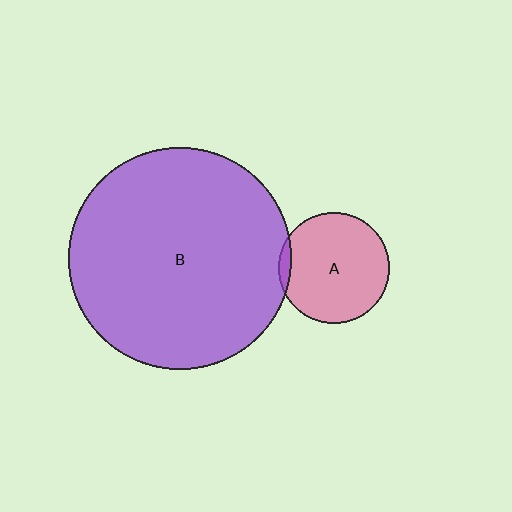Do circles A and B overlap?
Yes.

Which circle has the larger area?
Circle B (purple).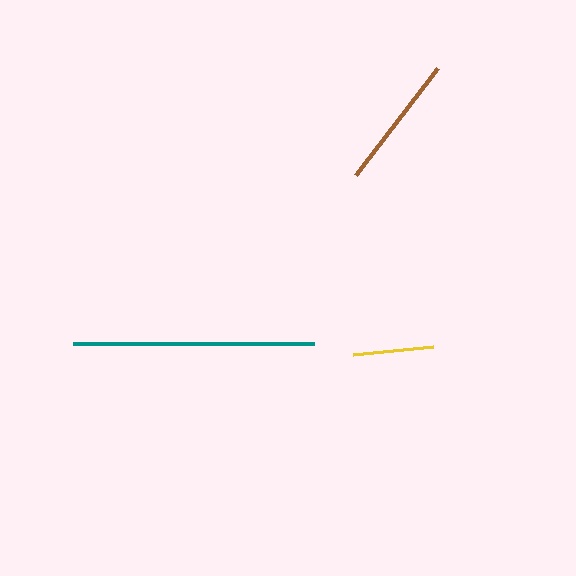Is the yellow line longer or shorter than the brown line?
The brown line is longer than the yellow line.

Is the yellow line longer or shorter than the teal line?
The teal line is longer than the yellow line.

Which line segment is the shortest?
The yellow line is the shortest at approximately 80 pixels.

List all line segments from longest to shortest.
From longest to shortest: teal, brown, yellow.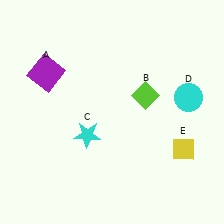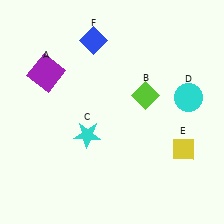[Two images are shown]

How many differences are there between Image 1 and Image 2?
There is 1 difference between the two images.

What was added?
A blue diamond (F) was added in Image 2.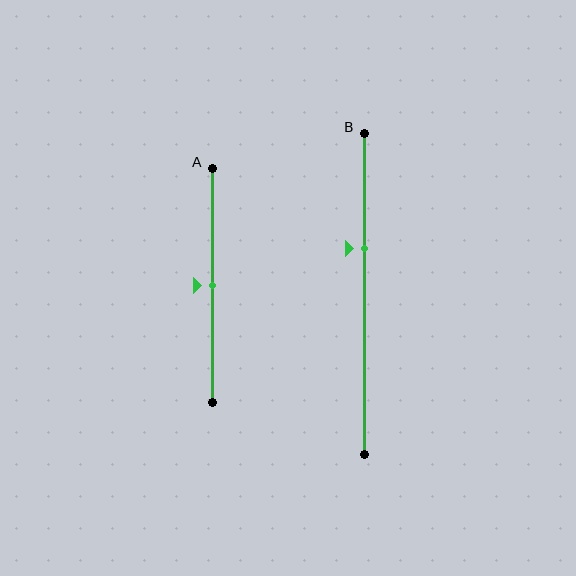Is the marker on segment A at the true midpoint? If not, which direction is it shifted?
Yes, the marker on segment A is at the true midpoint.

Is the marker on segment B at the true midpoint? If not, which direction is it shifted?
No, the marker on segment B is shifted upward by about 14% of the segment length.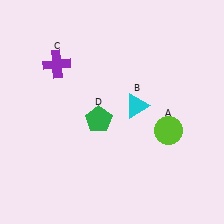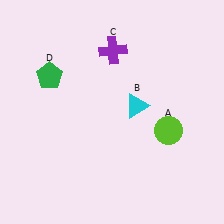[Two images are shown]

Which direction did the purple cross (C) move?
The purple cross (C) moved right.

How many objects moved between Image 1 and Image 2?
2 objects moved between the two images.